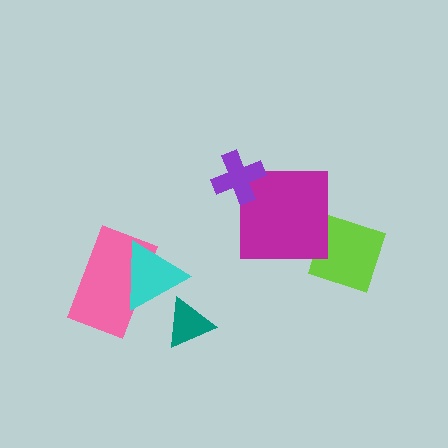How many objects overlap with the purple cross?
1 object overlaps with the purple cross.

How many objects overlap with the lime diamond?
1 object overlaps with the lime diamond.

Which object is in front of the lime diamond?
The magenta square is in front of the lime diamond.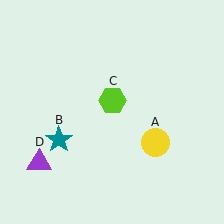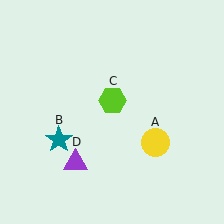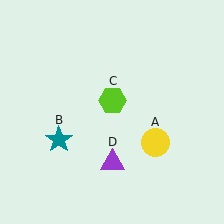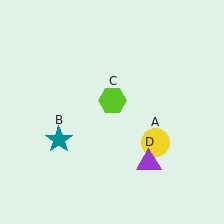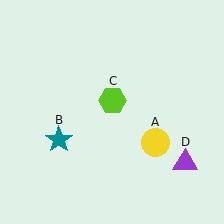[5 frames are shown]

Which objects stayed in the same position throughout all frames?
Yellow circle (object A) and teal star (object B) and lime hexagon (object C) remained stationary.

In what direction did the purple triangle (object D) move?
The purple triangle (object D) moved right.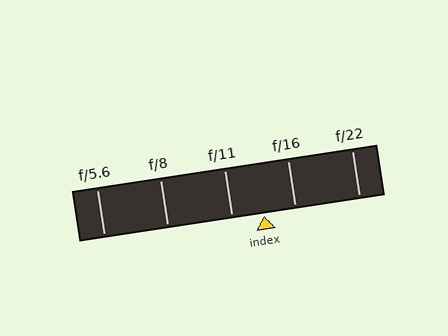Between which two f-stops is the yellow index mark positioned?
The index mark is between f/11 and f/16.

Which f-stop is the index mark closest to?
The index mark is closest to f/11.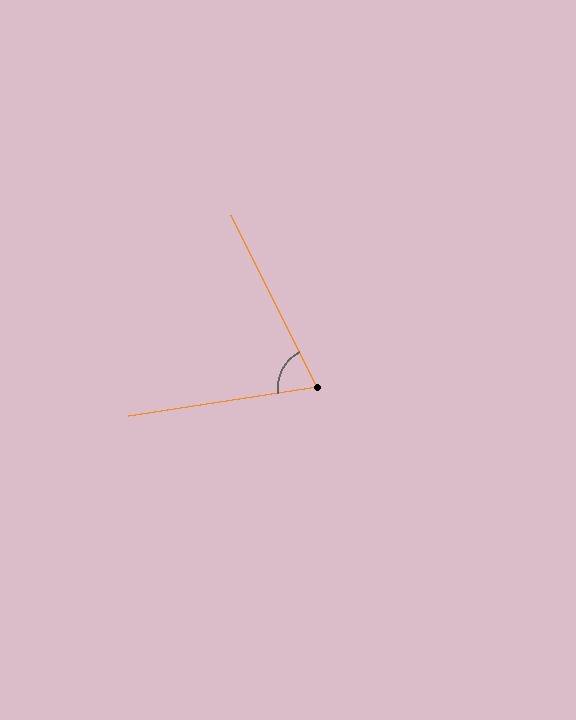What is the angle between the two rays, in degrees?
Approximately 72 degrees.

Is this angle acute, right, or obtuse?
It is acute.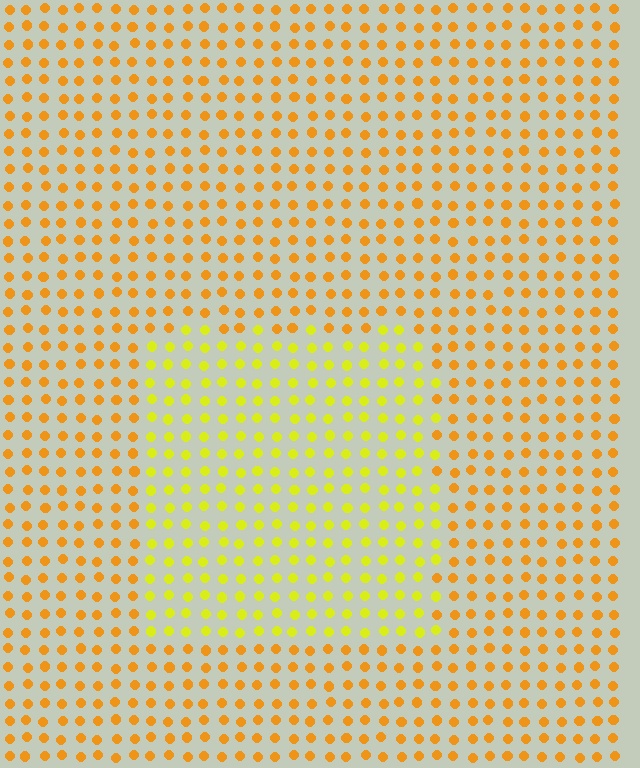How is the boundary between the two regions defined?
The boundary is defined purely by a slight shift in hue (about 31 degrees). Spacing, size, and orientation are identical on both sides.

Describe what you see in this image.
The image is filled with small orange elements in a uniform arrangement. A rectangle-shaped region is visible where the elements are tinted to a slightly different hue, forming a subtle color boundary.